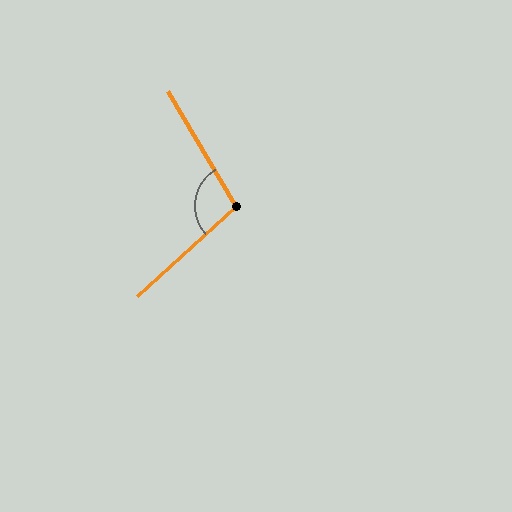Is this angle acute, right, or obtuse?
It is obtuse.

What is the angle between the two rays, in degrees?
Approximately 101 degrees.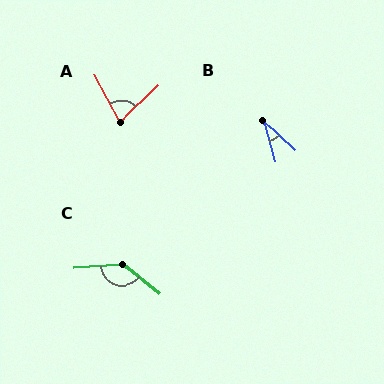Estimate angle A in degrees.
Approximately 75 degrees.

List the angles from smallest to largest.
B (32°), A (75°), C (137°).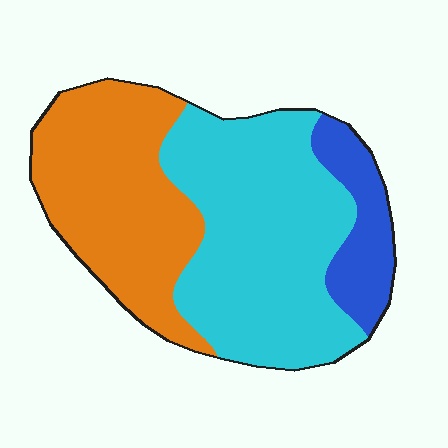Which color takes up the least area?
Blue, at roughly 15%.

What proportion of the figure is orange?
Orange takes up about three eighths (3/8) of the figure.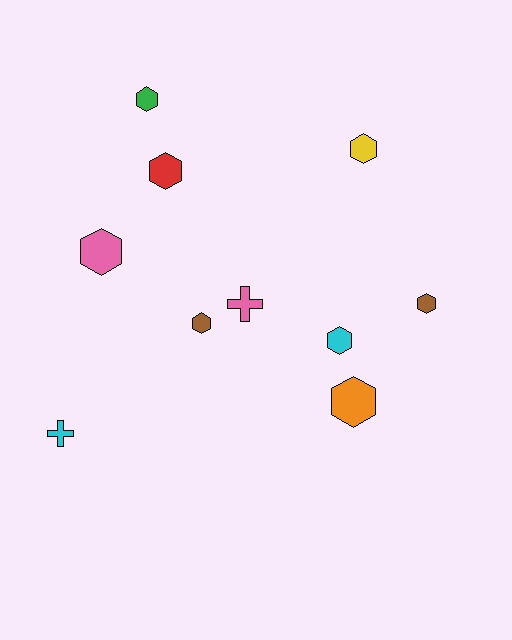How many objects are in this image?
There are 10 objects.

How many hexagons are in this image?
There are 8 hexagons.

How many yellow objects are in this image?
There is 1 yellow object.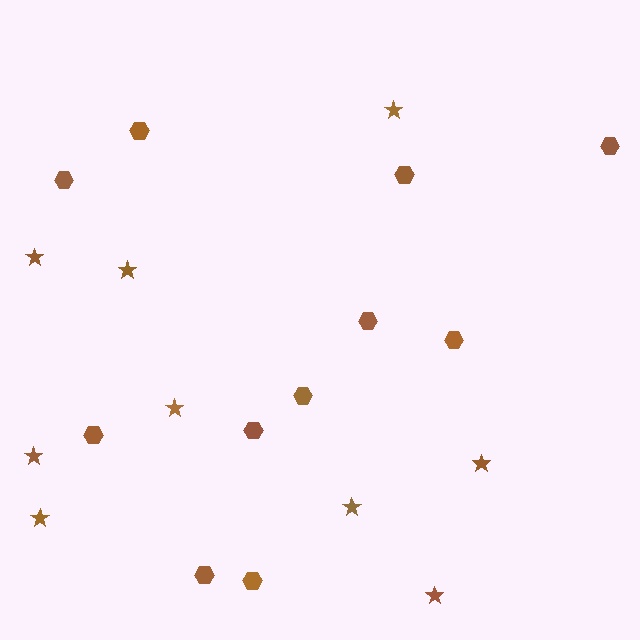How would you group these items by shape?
There are 2 groups: one group of hexagons (11) and one group of stars (9).